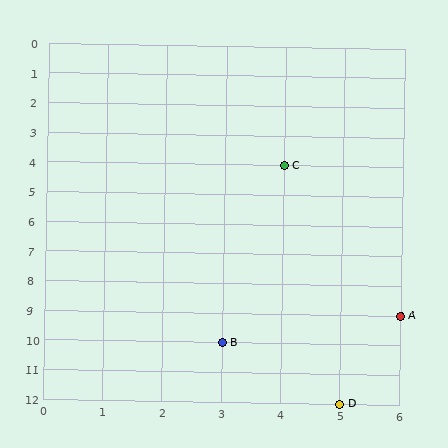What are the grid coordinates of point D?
Point D is at grid coordinates (5, 12).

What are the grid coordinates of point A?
Point A is at grid coordinates (6, 9).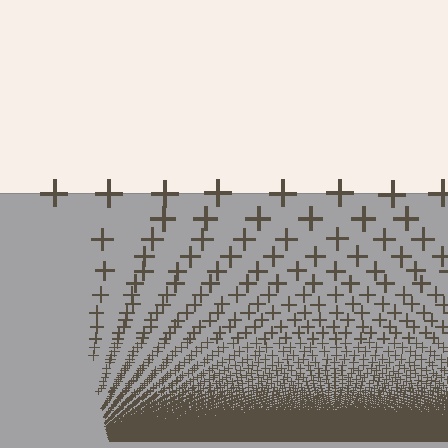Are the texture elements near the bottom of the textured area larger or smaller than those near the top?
Smaller. The gradient is inverted — elements near the bottom are smaller and denser.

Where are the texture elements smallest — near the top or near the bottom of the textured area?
Near the bottom.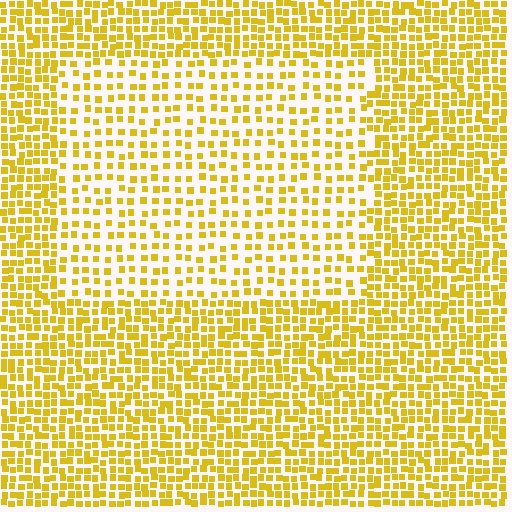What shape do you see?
I see a rectangle.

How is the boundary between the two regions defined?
The boundary is defined by a change in element density (approximately 1.9x ratio). All elements are the same color, size, and shape.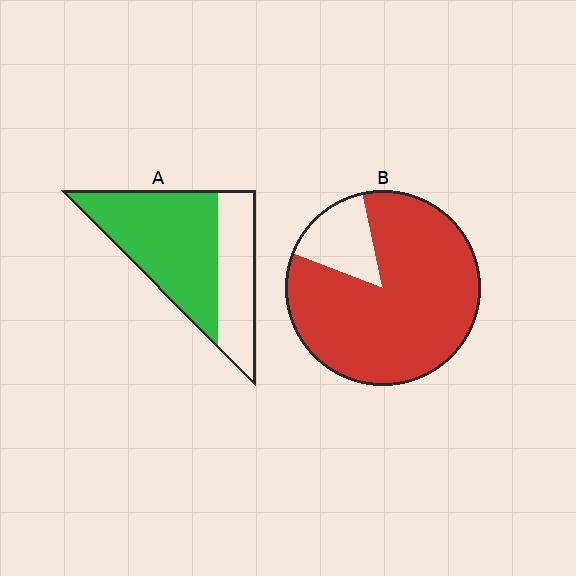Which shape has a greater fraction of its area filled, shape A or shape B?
Shape B.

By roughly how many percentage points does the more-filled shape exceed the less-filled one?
By roughly 20 percentage points (B over A).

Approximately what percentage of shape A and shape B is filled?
A is approximately 65% and B is approximately 85%.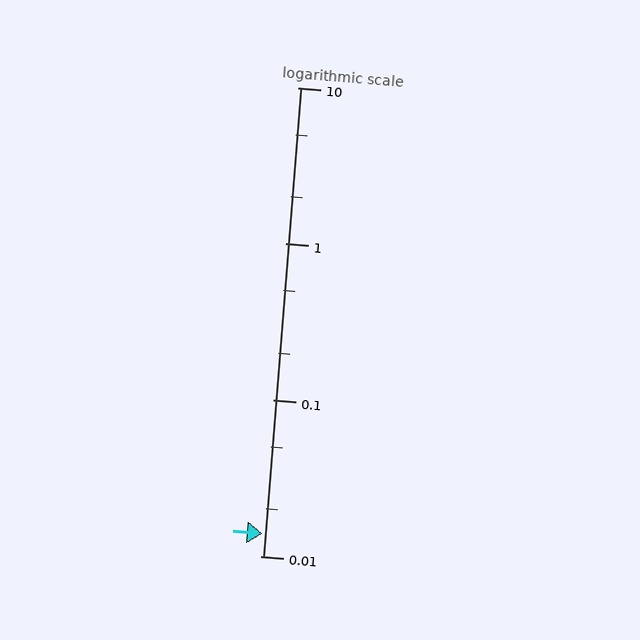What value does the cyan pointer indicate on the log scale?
The pointer indicates approximately 0.014.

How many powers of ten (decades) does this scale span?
The scale spans 3 decades, from 0.01 to 10.